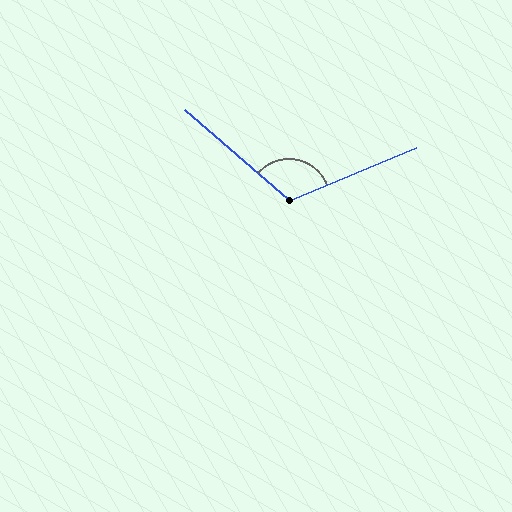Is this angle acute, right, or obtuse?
It is obtuse.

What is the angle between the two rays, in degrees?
Approximately 117 degrees.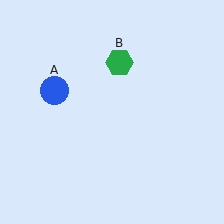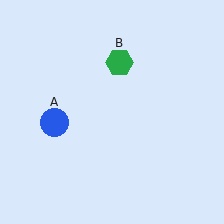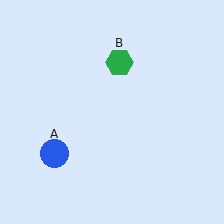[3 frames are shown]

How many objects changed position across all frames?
1 object changed position: blue circle (object A).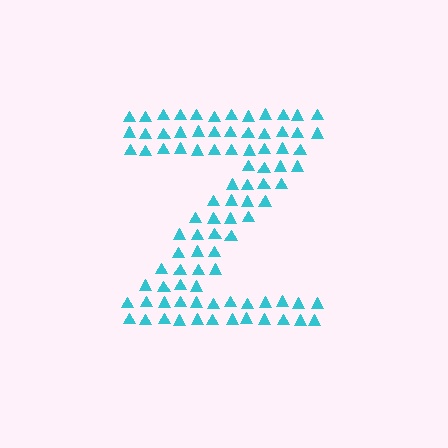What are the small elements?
The small elements are triangles.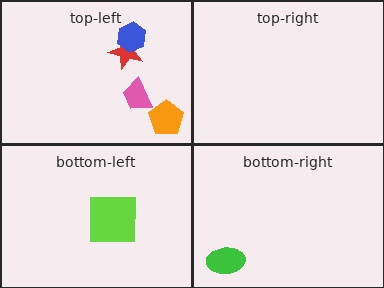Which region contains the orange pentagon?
The top-left region.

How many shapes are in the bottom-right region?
1.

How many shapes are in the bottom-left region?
1.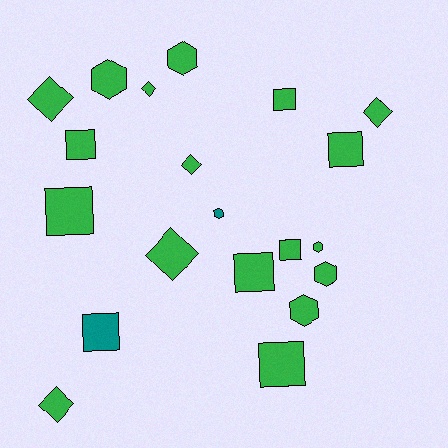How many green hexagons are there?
There are 5 green hexagons.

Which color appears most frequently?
Green, with 18 objects.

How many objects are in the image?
There are 20 objects.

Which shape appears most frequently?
Square, with 8 objects.